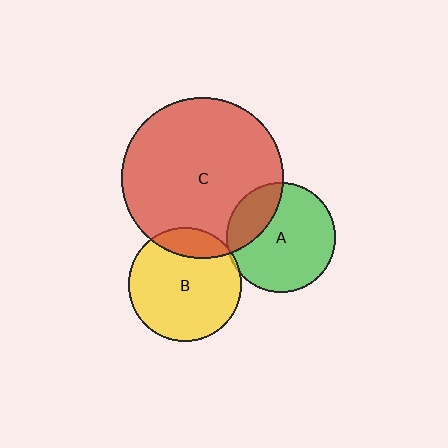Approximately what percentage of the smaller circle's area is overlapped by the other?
Approximately 5%.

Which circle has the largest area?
Circle C (red).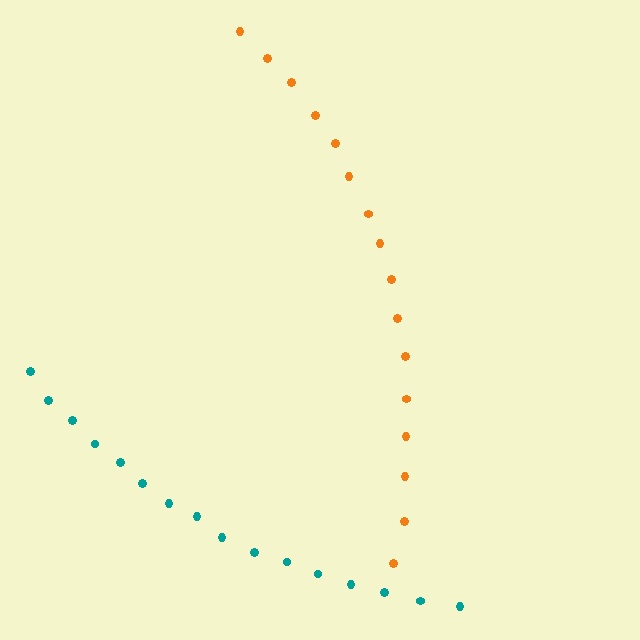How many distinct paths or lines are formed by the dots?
There are 2 distinct paths.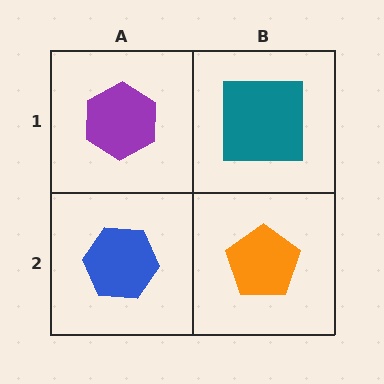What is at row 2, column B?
An orange pentagon.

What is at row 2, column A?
A blue hexagon.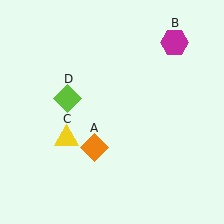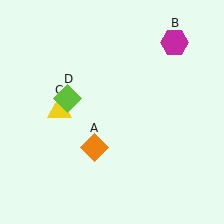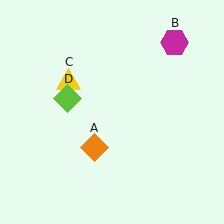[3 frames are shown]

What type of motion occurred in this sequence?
The yellow triangle (object C) rotated clockwise around the center of the scene.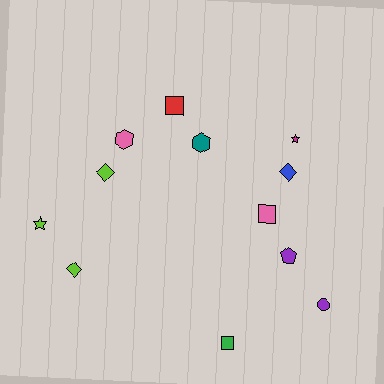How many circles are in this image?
There is 1 circle.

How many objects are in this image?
There are 12 objects.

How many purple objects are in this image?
There are 2 purple objects.